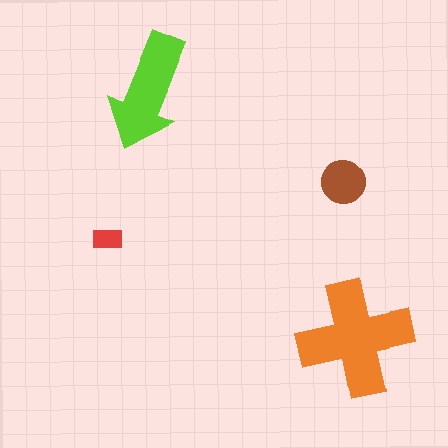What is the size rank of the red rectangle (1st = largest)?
4th.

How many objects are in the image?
There are 4 objects in the image.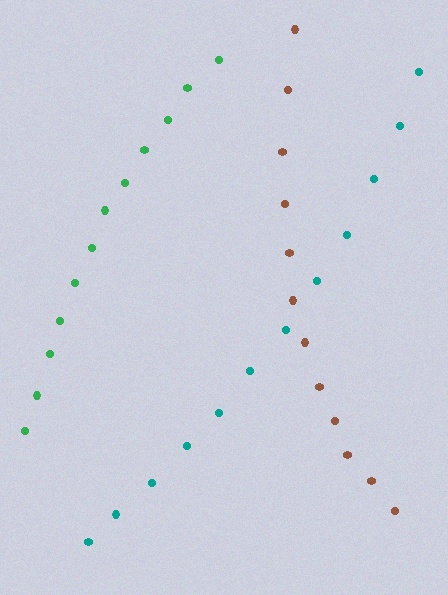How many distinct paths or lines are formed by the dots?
There are 3 distinct paths.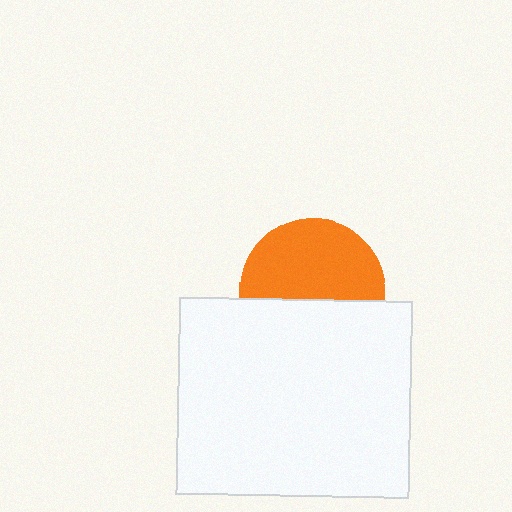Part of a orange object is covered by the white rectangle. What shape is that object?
It is a circle.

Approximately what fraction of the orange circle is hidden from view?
Roughly 44% of the orange circle is hidden behind the white rectangle.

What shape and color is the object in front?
The object in front is a white rectangle.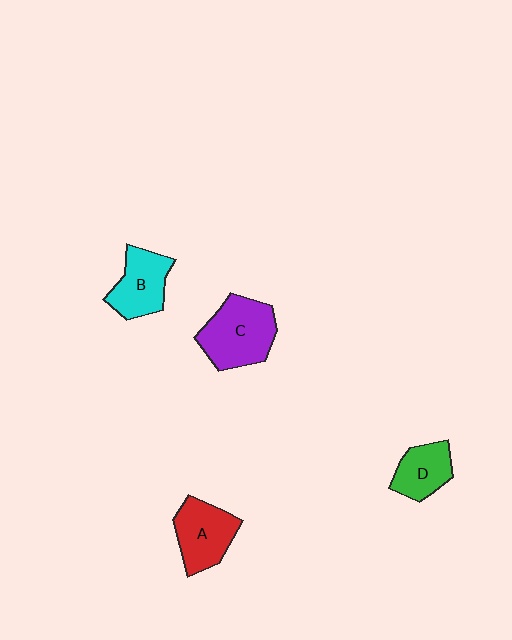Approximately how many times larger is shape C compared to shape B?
Approximately 1.4 times.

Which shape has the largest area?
Shape C (purple).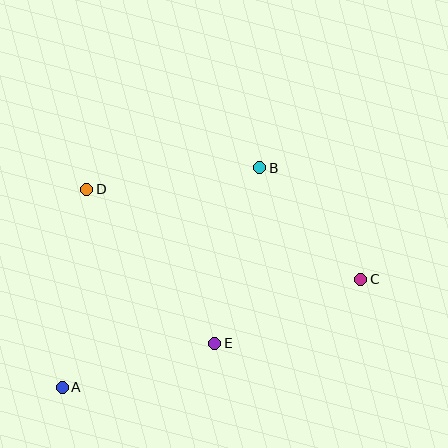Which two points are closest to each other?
Points B and C are closest to each other.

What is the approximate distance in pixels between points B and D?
The distance between B and D is approximately 175 pixels.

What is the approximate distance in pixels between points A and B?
The distance between A and B is approximately 295 pixels.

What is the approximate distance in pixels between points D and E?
The distance between D and E is approximately 201 pixels.